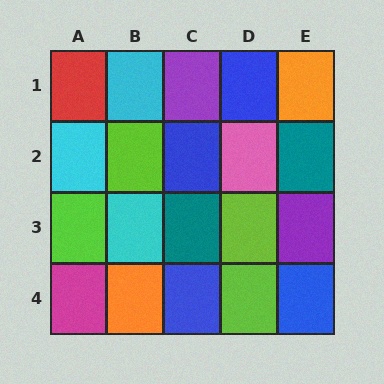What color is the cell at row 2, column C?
Blue.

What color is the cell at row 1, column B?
Cyan.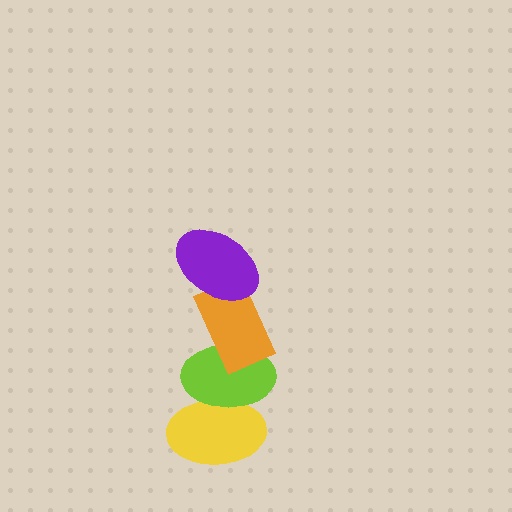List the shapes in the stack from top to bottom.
From top to bottom: the purple ellipse, the orange rectangle, the lime ellipse, the yellow ellipse.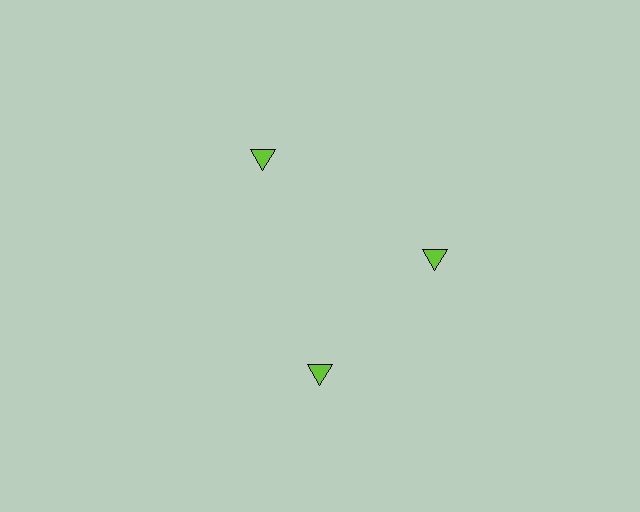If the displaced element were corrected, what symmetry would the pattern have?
It would have 3-fold rotational symmetry — the pattern would map onto itself every 120 degrees.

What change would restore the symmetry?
The symmetry would be restored by rotating it back into even spacing with its neighbors so that all 3 triangles sit at equal angles and equal distance from the center.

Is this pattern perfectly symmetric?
No. The 3 lime triangles are arranged in a ring, but one element near the 7 o'clock position is rotated out of alignment along the ring, breaking the 3-fold rotational symmetry.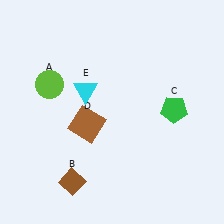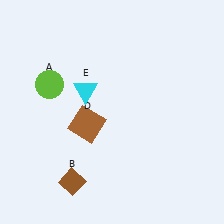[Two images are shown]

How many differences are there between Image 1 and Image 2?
There is 1 difference between the two images.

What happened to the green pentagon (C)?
The green pentagon (C) was removed in Image 2. It was in the top-right area of Image 1.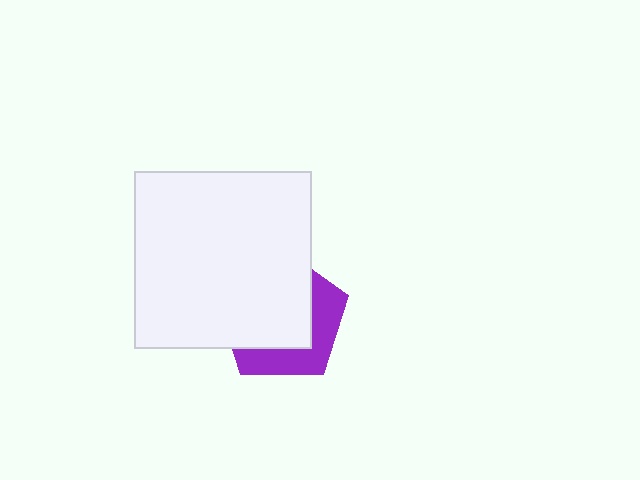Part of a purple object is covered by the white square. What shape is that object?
It is a pentagon.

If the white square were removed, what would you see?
You would see the complete purple pentagon.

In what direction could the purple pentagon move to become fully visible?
The purple pentagon could move toward the lower-right. That would shift it out from behind the white square entirely.